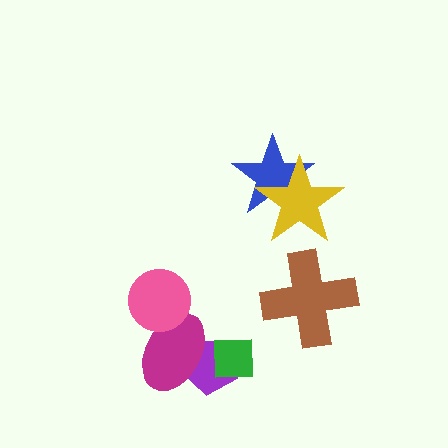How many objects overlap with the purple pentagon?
2 objects overlap with the purple pentagon.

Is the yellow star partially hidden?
No, no other shape covers it.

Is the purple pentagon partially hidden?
Yes, it is partially covered by another shape.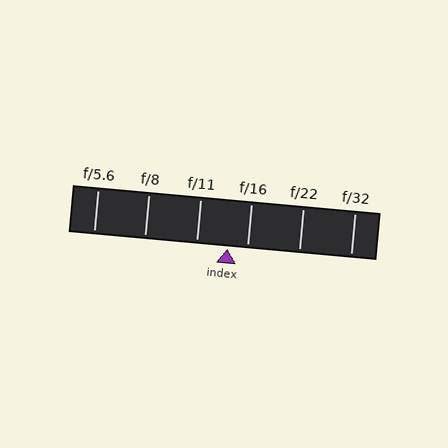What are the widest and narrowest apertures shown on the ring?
The widest aperture shown is f/5.6 and the narrowest is f/32.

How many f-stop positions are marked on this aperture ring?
There are 6 f-stop positions marked.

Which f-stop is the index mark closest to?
The index mark is closest to f/16.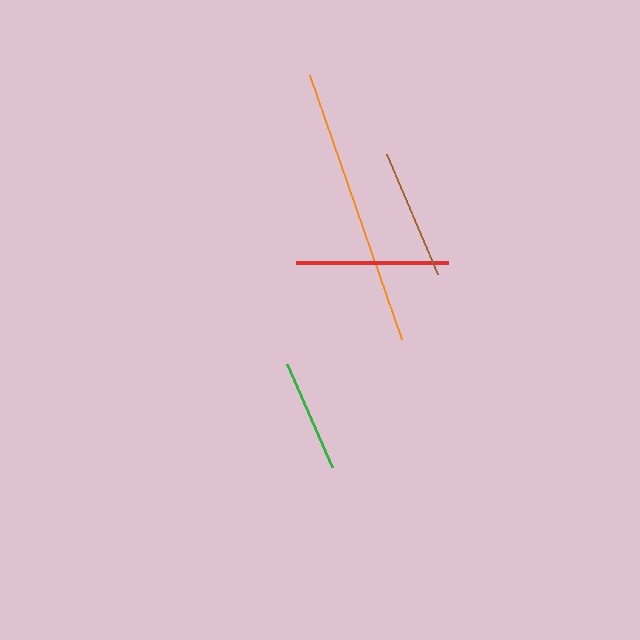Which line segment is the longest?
The orange line is the longest at approximately 279 pixels.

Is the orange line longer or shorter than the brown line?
The orange line is longer than the brown line.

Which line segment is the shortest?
The green line is the shortest at approximately 113 pixels.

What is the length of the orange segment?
The orange segment is approximately 279 pixels long.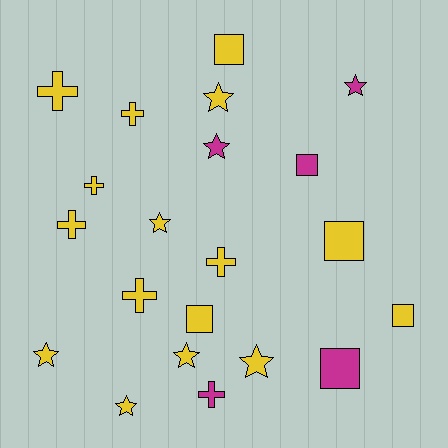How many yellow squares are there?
There are 4 yellow squares.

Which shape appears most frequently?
Star, with 8 objects.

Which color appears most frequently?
Yellow, with 16 objects.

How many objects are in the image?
There are 21 objects.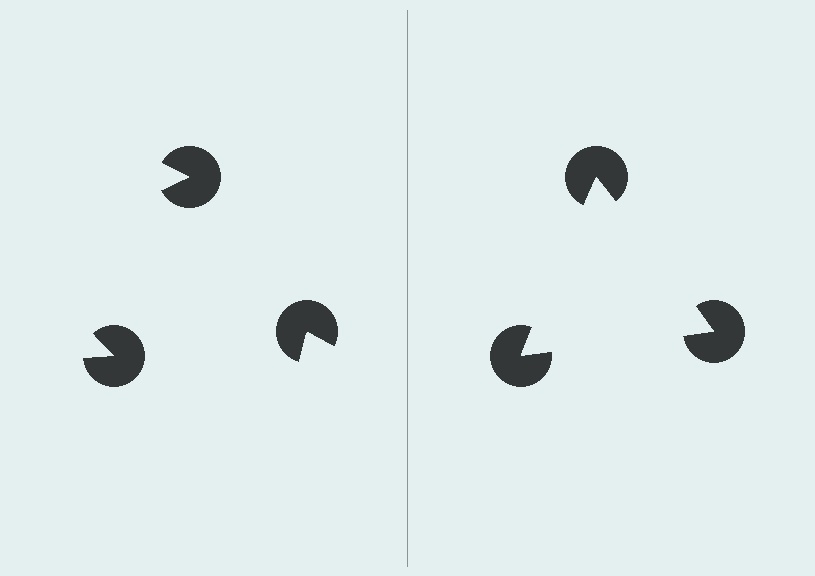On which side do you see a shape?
An illusory triangle appears on the right side. On the left side the wedge cuts are rotated, so no coherent shape forms.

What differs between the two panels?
The pac-man discs are positioned identically on both sides; only the wedge orientations differ. On the right they align to a triangle; on the left they are misaligned.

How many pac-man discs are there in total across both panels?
6 — 3 on each side.